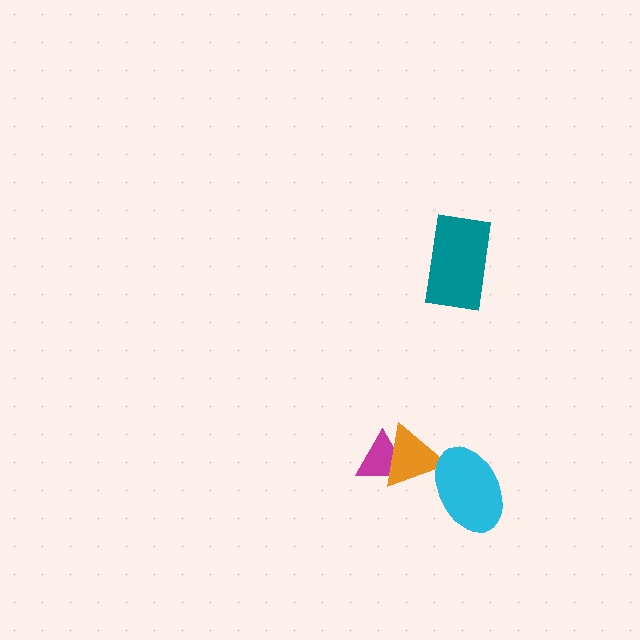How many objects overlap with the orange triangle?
2 objects overlap with the orange triangle.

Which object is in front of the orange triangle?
The cyan ellipse is in front of the orange triangle.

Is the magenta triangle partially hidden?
Yes, it is partially covered by another shape.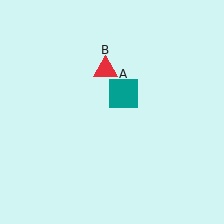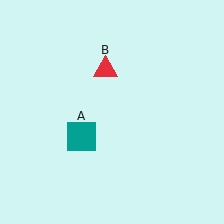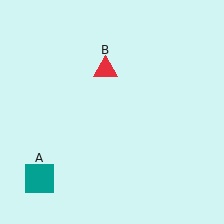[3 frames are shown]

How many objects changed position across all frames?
1 object changed position: teal square (object A).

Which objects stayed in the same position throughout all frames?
Red triangle (object B) remained stationary.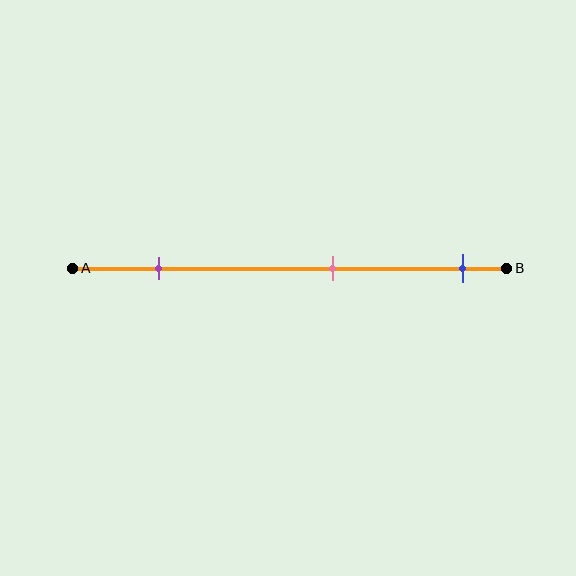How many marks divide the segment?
There are 3 marks dividing the segment.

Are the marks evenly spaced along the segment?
Yes, the marks are approximately evenly spaced.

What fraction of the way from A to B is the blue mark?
The blue mark is approximately 90% (0.9) of the way from A to B.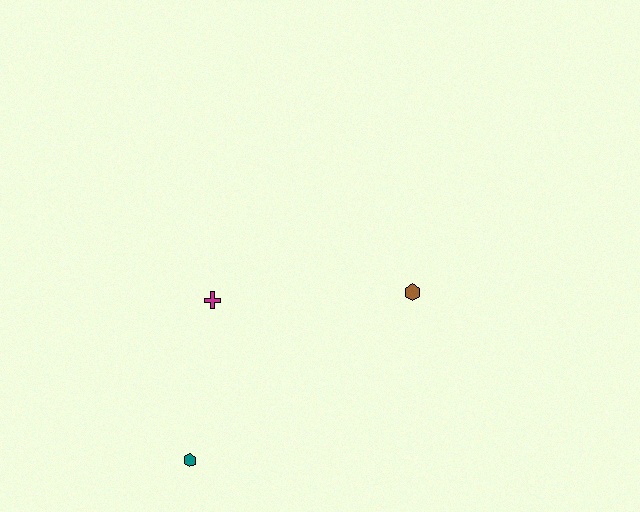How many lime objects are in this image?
There are no lime objects.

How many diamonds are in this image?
There are no diamonds.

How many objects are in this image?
There are 3 objects.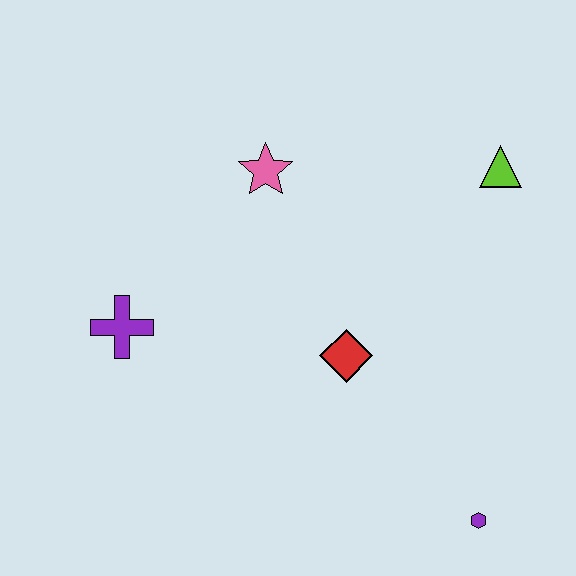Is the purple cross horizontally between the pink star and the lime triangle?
No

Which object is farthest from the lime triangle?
The purple cross is farthest from the lime triangle.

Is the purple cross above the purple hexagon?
Yes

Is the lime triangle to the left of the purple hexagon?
No